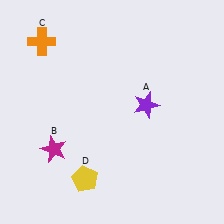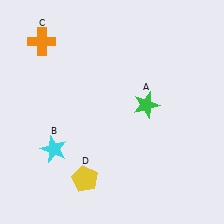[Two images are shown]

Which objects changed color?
A changed from purple to green. B changed from magenta to cyan.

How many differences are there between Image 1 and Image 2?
There are 2 differences between the two images.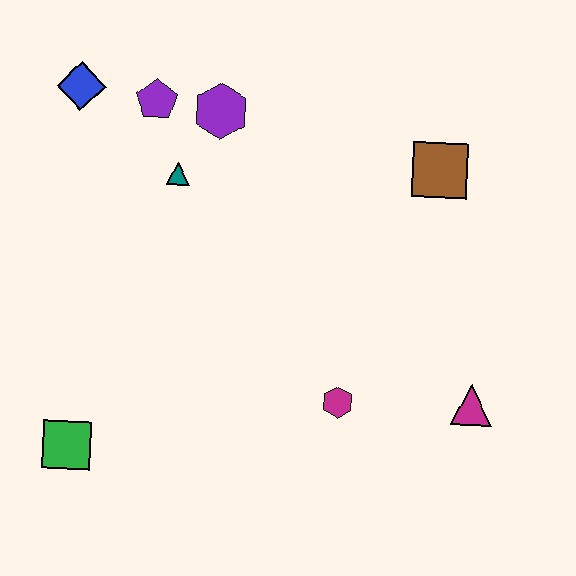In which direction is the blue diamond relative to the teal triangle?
The blue diamond is to the left of the teal triangle.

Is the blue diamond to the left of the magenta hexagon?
Yes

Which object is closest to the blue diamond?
The purple pentagon is closest to the blue diamond.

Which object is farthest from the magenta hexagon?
The blue diamond is farthest from the magenta hexagon.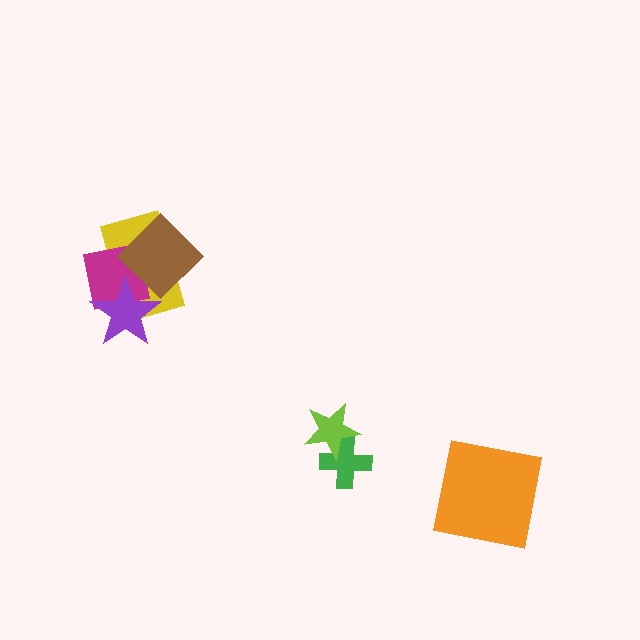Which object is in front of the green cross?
The lime star is in front of the green cross.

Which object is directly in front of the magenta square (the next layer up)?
The purple star is directly in front of the magenta square.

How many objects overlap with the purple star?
3 objects overlap with the purple star.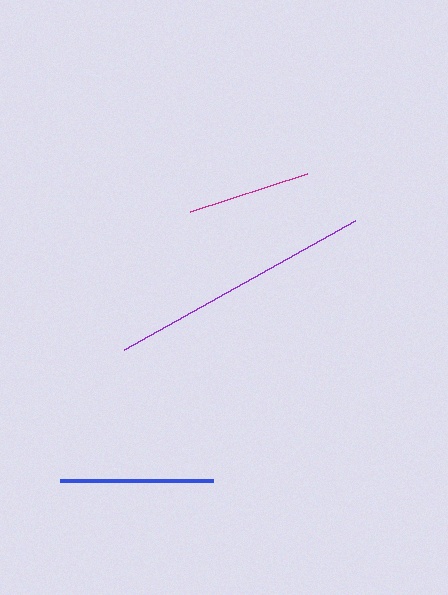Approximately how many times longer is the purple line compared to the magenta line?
The purple line is approximately 2.2 times the length of the magenta line.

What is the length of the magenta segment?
The magenta segment is approximately 123 pixels long.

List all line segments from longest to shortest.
From longest to shortest: purple, blue, magenta.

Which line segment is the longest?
The purple line is the longest at approximately 265 pixels.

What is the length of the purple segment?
The purple segment is approximately 265 pixels long.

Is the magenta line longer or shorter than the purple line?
The purple line is longer than the magenta line.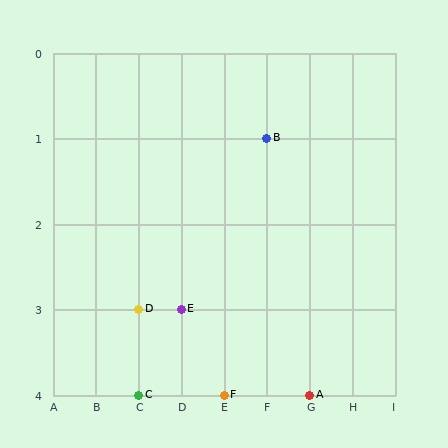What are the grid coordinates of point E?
Point E is at grid coordinates (D, 3).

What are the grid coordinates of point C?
Point C is at grid coordinates (C, 4).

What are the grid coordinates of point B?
Point B is at grid coordinates (F, 1).